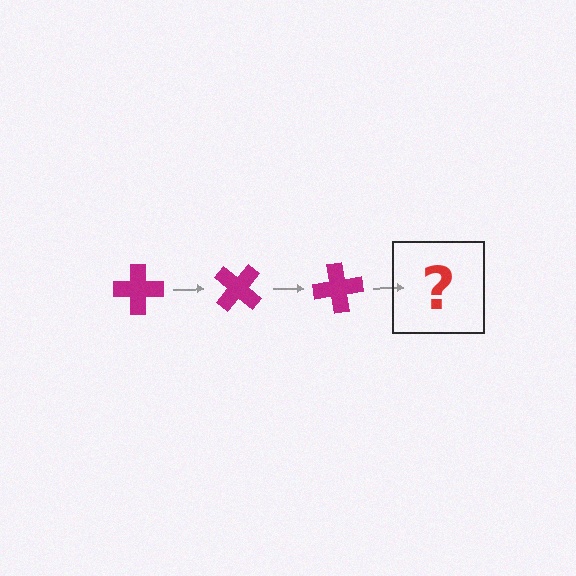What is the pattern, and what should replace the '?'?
The pattern is that the cross rotates 40 degrees each step. The '?' should be a magenta cross rotated 120 degrees.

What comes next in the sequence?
The next element should be a magenta cross rotated 120 degrees.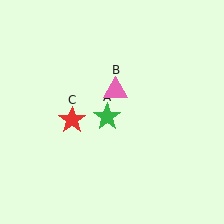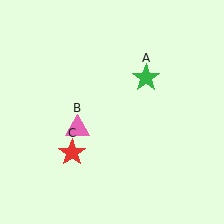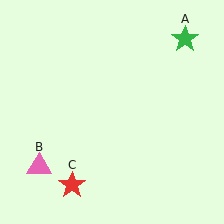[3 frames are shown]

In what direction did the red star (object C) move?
The red star (object C) moved down.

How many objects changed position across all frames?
3 objects changed position: green star (object A), pink triangle (object B), red star (object C).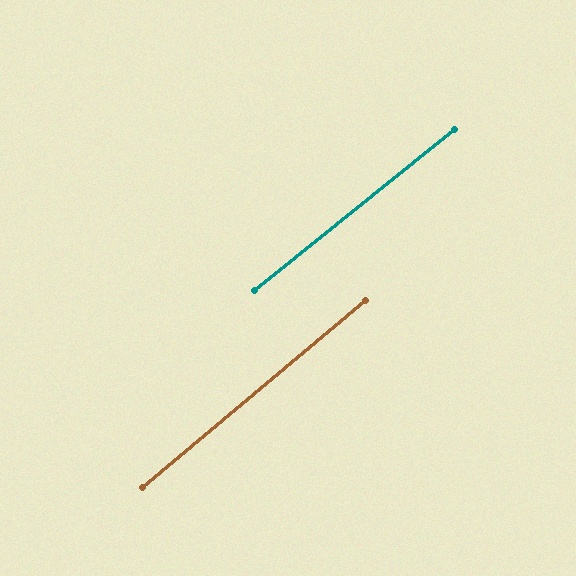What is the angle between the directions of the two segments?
Approximately 1 degree.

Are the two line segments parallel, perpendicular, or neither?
Parallel — their directions differ by only 1.0°.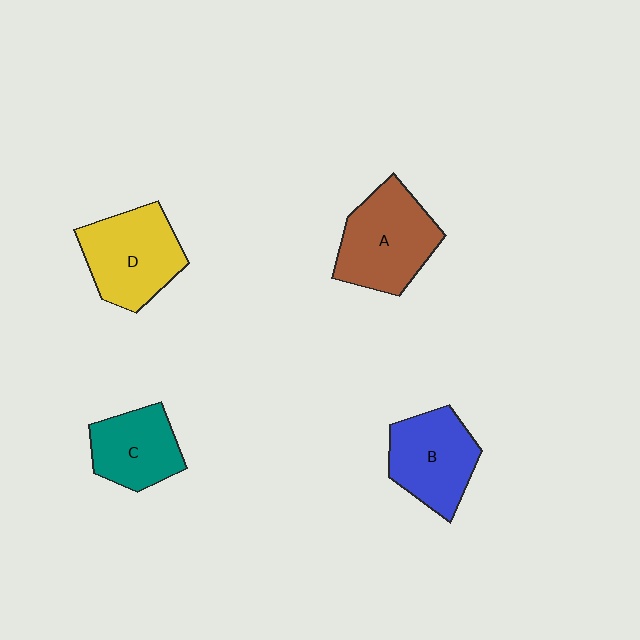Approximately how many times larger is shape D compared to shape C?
Approximately 1.3 times.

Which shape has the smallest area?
Shape C (teal).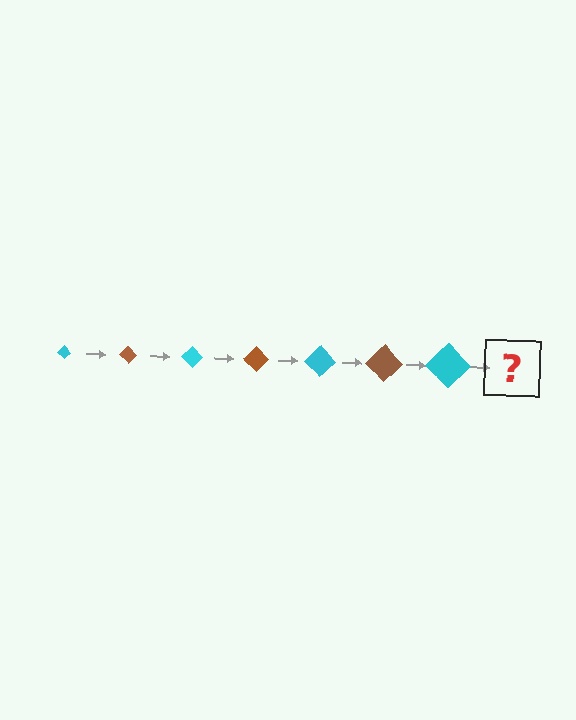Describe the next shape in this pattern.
It should be a brown diamond, larger than the previous one.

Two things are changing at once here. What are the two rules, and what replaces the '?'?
The two rules are that the diamond grows larger each step and the color cycles through cyan and brown. The '?' should be a brown diamond, larger than the previous one.